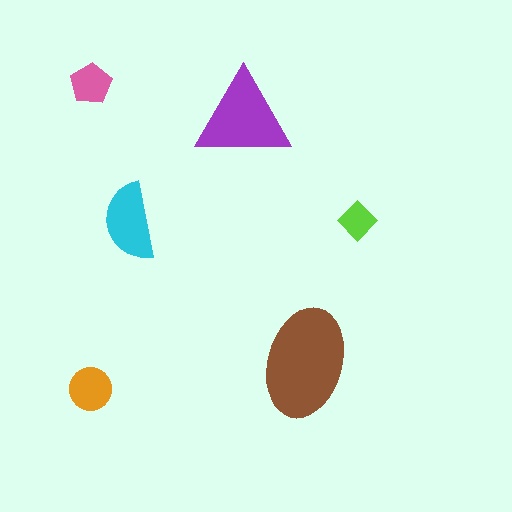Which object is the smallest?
The lime diamond.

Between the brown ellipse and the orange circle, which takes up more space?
The brown ellipse.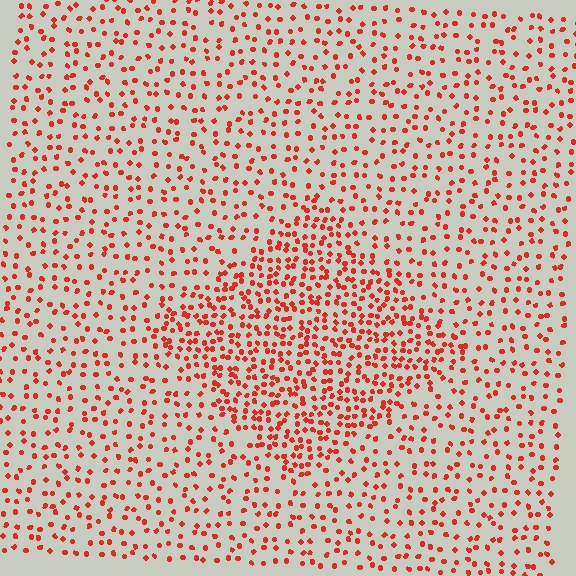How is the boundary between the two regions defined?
The boundary is defined by a change in element density (approximately 1.9x ratio). All elements are the same color, size, and shape.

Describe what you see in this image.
The image contains small red elements arranged at two different densities. A diamond-shaped region is visible where the elements are more densely packed than the surrounding area.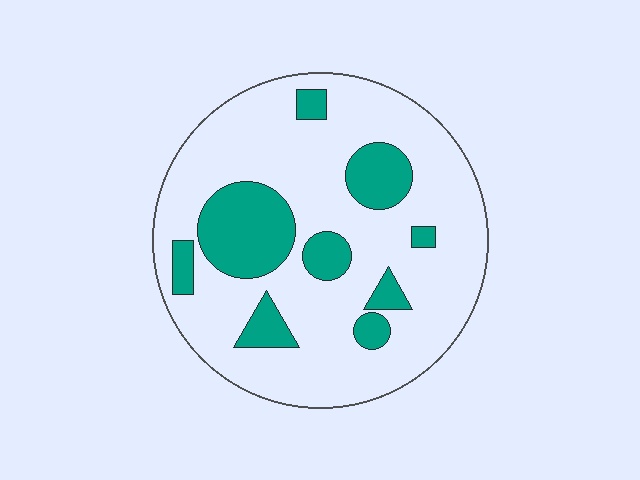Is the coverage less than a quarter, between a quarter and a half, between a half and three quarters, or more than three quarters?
Less than a quarter.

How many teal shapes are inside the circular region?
9.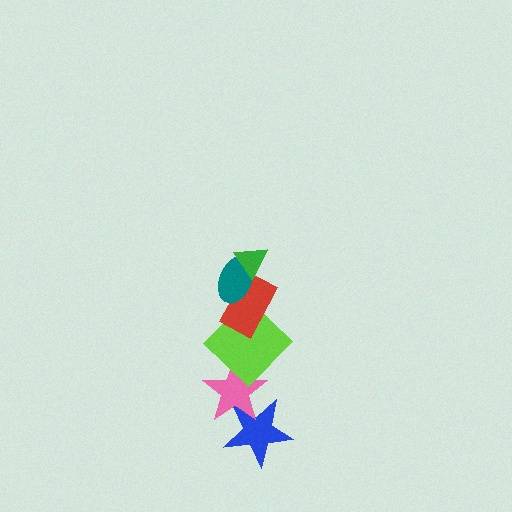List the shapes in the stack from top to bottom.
From top to bottom: the green triangle, the teal ellipse, the red rectangle, the lime diamond, the pink star, the blue star.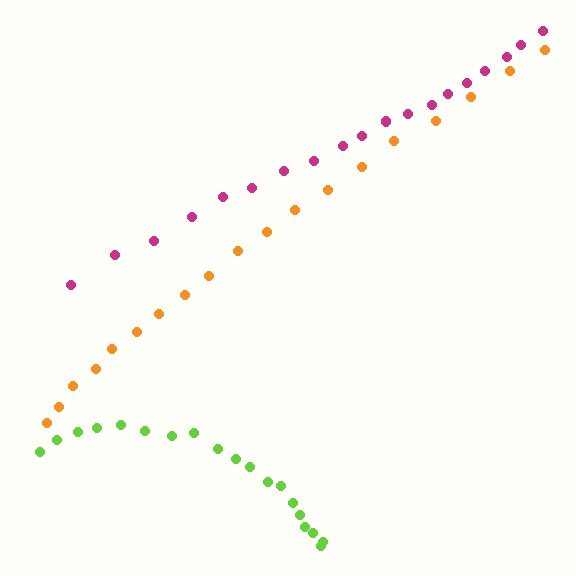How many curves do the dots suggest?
There are 3 distinct paths.